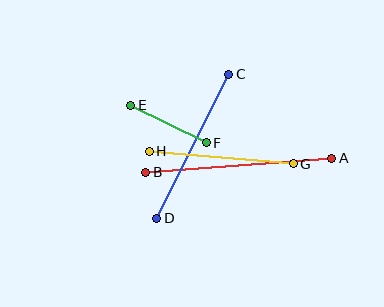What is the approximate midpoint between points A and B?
The midpoint is at approximately (239, 165) pixels.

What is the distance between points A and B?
The distance is approximately 186 pixels.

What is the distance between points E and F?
The distance is approximately 84 pixels.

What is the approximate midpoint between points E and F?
The midpoint is at approximately (169, 124) pixels.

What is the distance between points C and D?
The distance is approximately 161 pixels.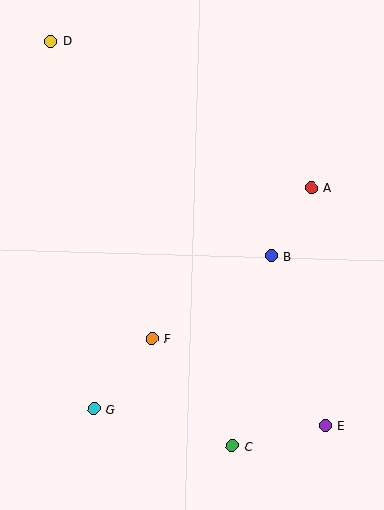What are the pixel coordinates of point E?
Point E is at (325, 425).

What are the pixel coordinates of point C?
Point C is at (232, 446).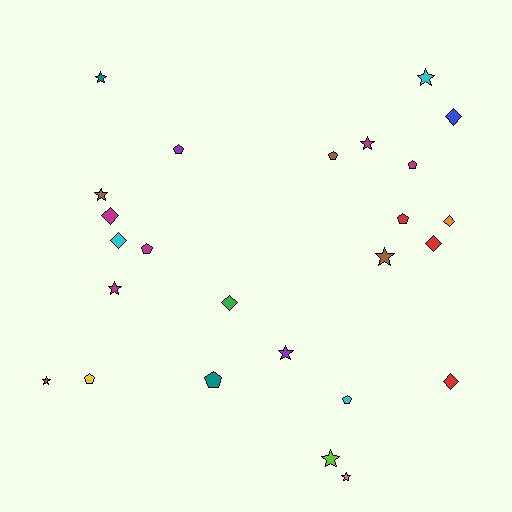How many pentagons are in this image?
There are 8 pentagons.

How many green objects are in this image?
There is 1 green object.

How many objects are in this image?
There are 25 objects.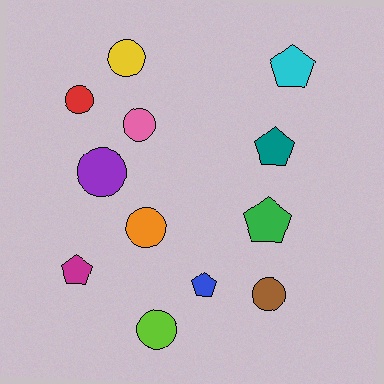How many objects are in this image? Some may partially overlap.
There are 12 objects.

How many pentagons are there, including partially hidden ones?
There are 5 pentagons.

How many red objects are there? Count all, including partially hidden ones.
There is 1 red object.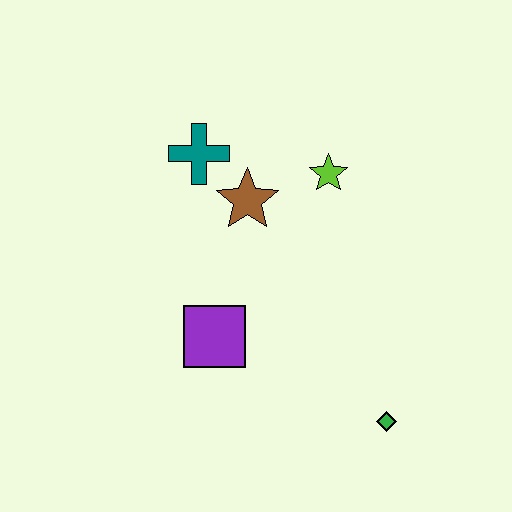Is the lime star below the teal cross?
Yes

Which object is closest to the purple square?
The brown star is closest to the purple square.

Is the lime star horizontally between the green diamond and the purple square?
Yes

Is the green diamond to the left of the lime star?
No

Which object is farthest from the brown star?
The green diamond is farthest from the brown star.